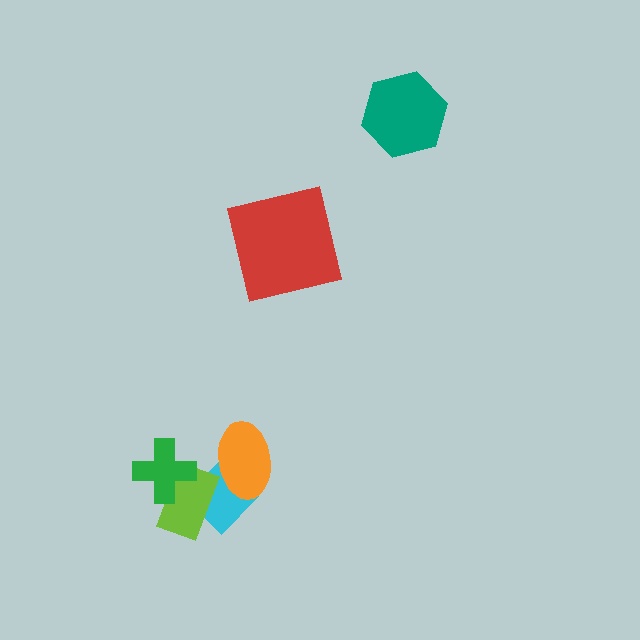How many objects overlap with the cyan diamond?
3 objects overlap with the cyan diamond.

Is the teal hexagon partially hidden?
No, no other shape covers it.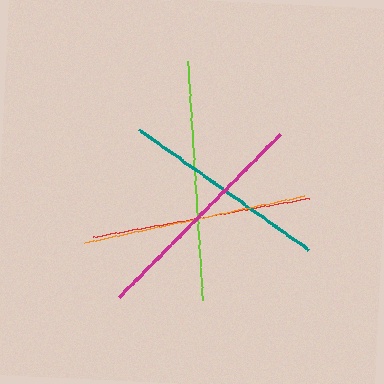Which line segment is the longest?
The lime line is the longest at approximately 239 pixels.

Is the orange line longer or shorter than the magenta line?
The magenta line is longer than the orange line.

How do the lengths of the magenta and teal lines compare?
The magenta and teal lines are approximately the same length.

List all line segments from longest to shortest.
From longest to shortest: lime, magenta, orange, red, teal.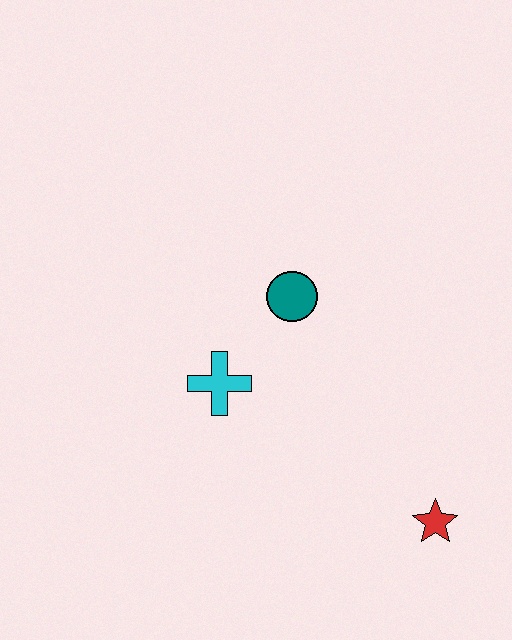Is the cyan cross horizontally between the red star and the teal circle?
No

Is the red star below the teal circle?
Yes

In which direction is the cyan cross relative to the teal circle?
The cyan cross is below the teal circle.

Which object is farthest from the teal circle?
The red star is farthest from the teal circle.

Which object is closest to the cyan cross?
The teal circle is closest to the cyan cross.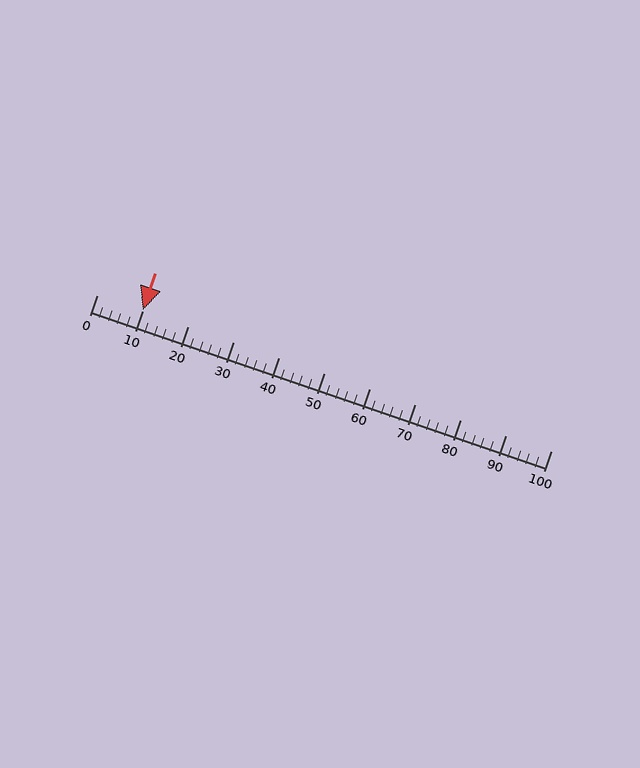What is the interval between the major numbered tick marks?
The major tick marks are spaced 10 units apart.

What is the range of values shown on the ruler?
The ruler shows values from 0 to 100.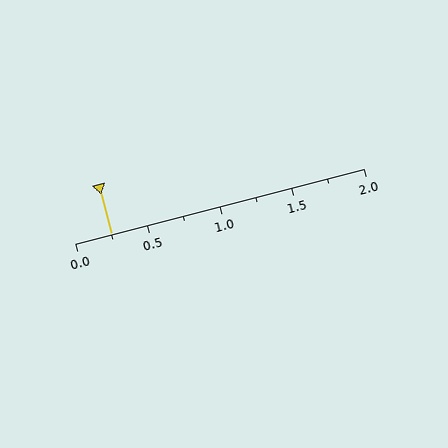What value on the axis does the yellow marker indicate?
The marker indicates approximately 0.25.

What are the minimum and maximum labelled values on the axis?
The axis runs from 0.0 to 2.0.